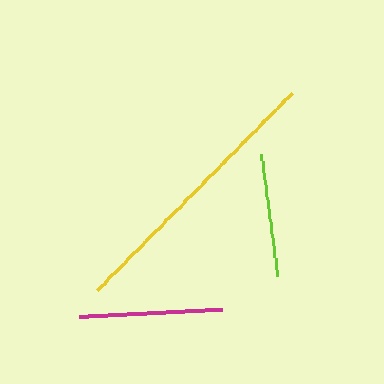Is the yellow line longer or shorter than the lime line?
The yellow line is longer than the lime line.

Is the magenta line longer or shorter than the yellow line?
The yellow line is longer than the magenta line.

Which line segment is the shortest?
The lime line is the shortest at approximately 122 pixels.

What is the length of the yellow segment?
The yellow segment is approximately 278 pixels long.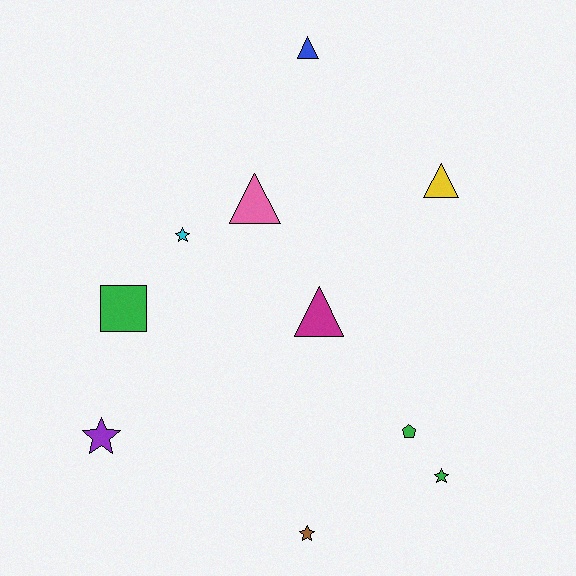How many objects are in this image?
There are 10 objects.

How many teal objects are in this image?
There are no teal objects.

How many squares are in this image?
There is 1 square.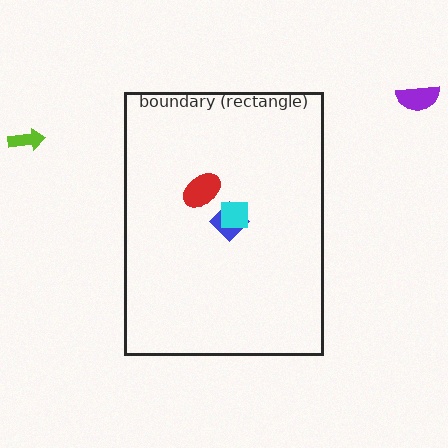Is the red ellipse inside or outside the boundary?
Inside.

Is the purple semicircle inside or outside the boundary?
Outside.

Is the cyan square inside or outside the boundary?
Inside.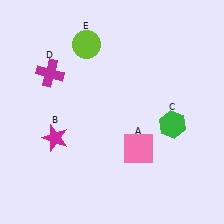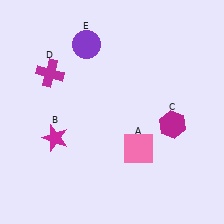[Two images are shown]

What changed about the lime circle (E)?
In Image 1, E is lime. In Image 2, it changed to purple.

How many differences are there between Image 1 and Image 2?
There are 2 differences between the two images.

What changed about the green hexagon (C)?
In Image 1, C is green. In Image 2, it changed to magenta.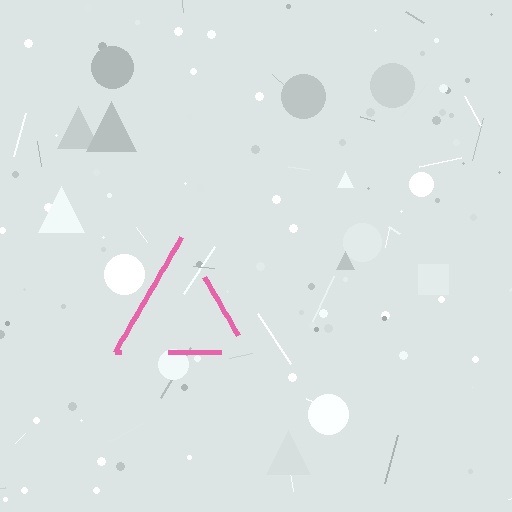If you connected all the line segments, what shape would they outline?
They would outline a triangle.